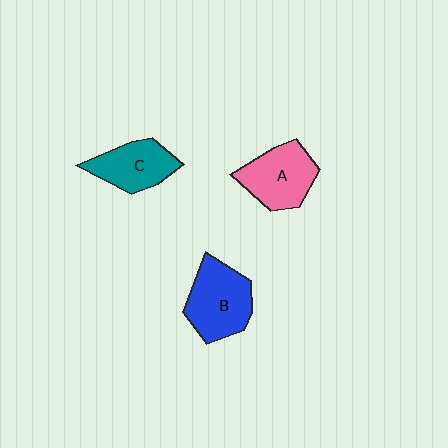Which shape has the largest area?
Shape B (blue).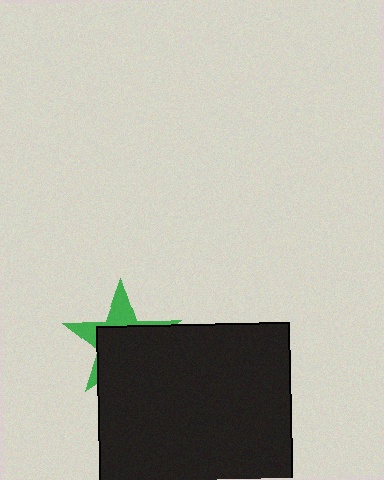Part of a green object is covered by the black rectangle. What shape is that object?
It is a star.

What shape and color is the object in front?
The object in front is a black rectangle.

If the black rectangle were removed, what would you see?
You would see the complete green star.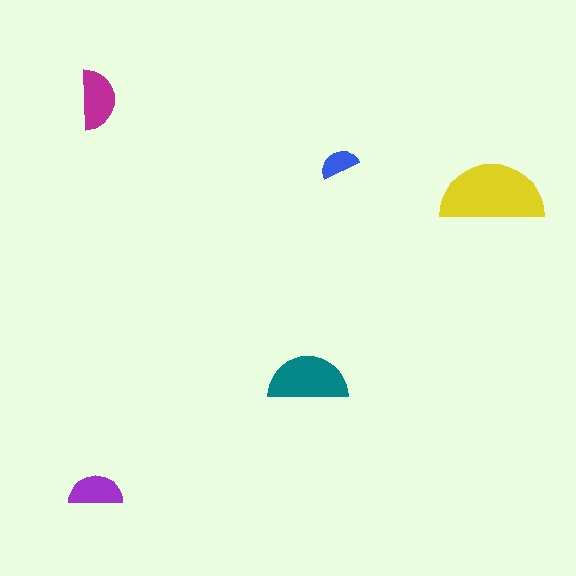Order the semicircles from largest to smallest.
the yellow one, the teal one, the magenta one, the purple one, the blue one.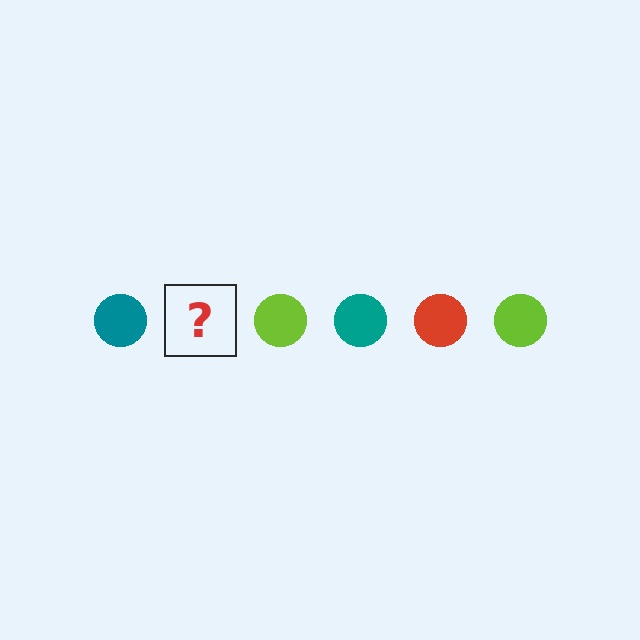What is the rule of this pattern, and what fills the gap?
The rule is that the pattern cycles through teal, red, lime circles. The gap should be filled with a red circle.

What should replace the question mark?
The question mark should be replaced with a red circle.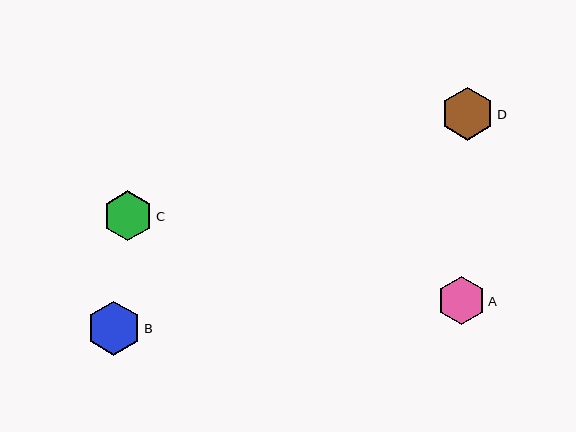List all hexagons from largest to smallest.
From largest to smallest: B, D, C, A.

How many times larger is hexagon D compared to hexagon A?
Hexagon D is approximately 1.1 times the size of hexagon A.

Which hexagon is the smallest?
Hexagon A is the smallest with a size of approximately 48 pixels.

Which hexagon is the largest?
Hexagon B is the largest with a size of approximately 54 pixels.